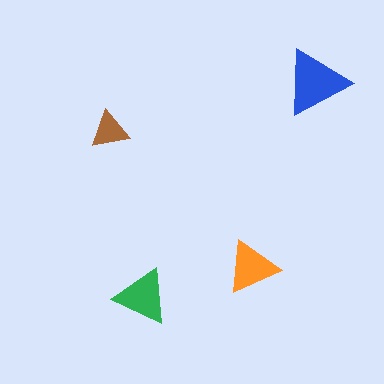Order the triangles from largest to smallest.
the blue one, the green one, the orange one, the brown one.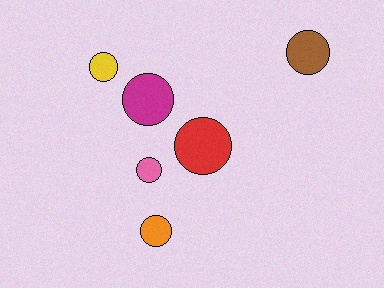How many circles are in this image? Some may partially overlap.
There are 6 circles.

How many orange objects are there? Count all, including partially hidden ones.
There is 1 orange object.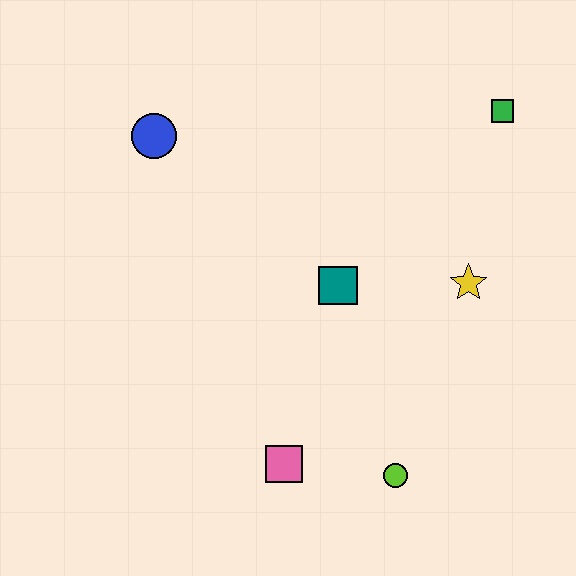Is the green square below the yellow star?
No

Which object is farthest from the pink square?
The green square is farthest from the pink square.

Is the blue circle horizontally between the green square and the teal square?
No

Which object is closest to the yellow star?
The teal square is closest to the yellow star.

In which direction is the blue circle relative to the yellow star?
The blue circle is to the left of the yellow star.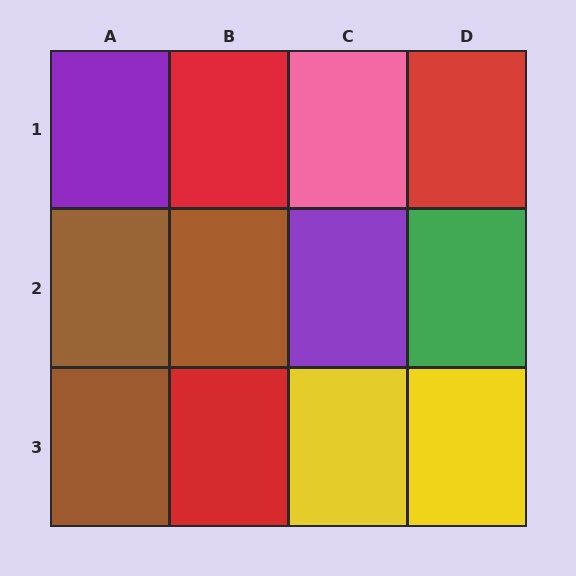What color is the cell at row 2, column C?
Purple.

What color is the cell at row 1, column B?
Red.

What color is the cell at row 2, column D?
Green.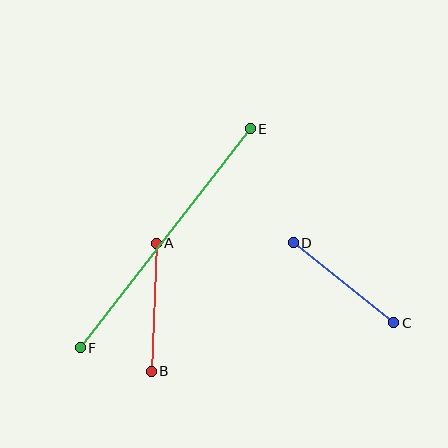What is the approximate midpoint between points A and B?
The midpoint is at approximately (154, 307) pixels.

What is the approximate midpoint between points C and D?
The midpoint is at approximately (343, 283) pixels.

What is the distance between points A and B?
The distance is approximately 128 pixels.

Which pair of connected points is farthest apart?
Points E and F are farthest apart.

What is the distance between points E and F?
The distance is approximately 277 pixels.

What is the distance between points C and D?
The distance is approximately 128 pixels.